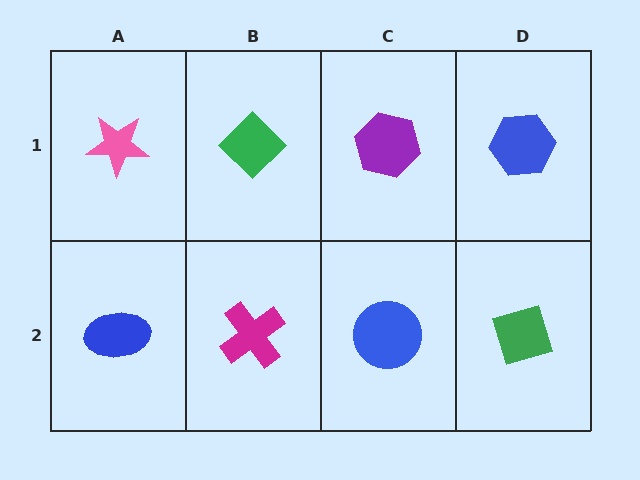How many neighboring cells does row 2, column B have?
3.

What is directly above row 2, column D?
A blue hexagon.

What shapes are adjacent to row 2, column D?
A blue hexagon (row 1, column D), a blue circle (row 2, column C).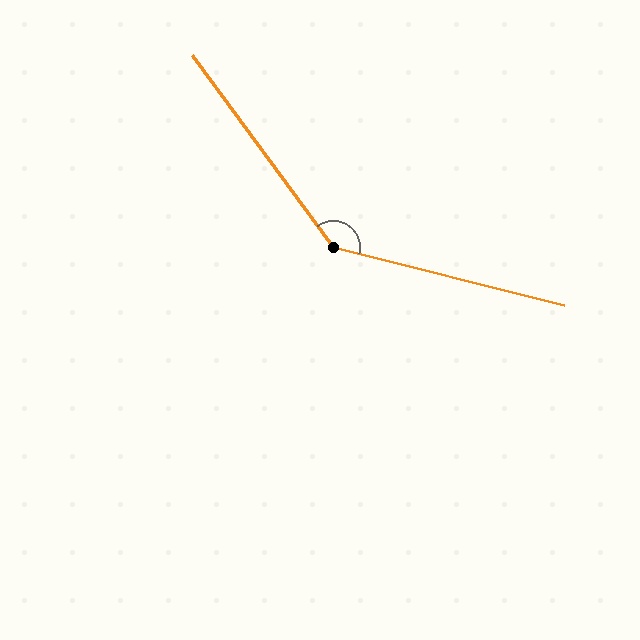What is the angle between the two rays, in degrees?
Approximately 140 degrees.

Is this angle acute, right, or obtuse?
It is obtuse.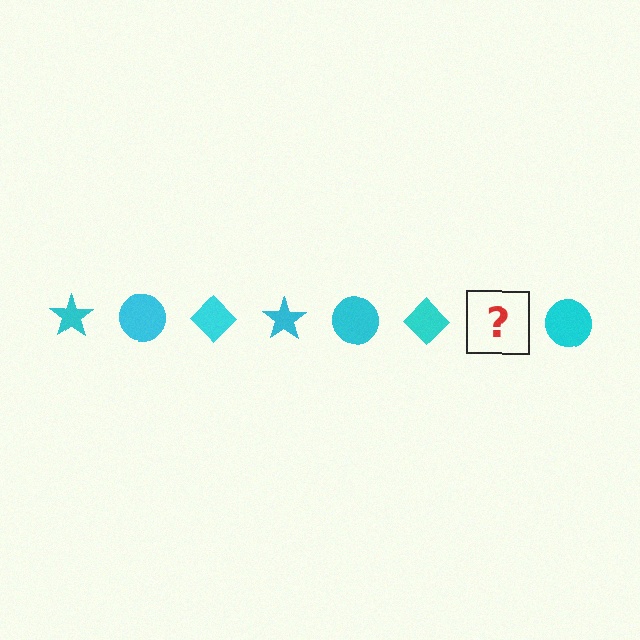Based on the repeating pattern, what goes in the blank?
The blank should be a cyan star.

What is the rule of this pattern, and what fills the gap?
The rule is that the pattern cycles through star, circle, diamond shapes in cyan. The gap should be filled with a cyan star.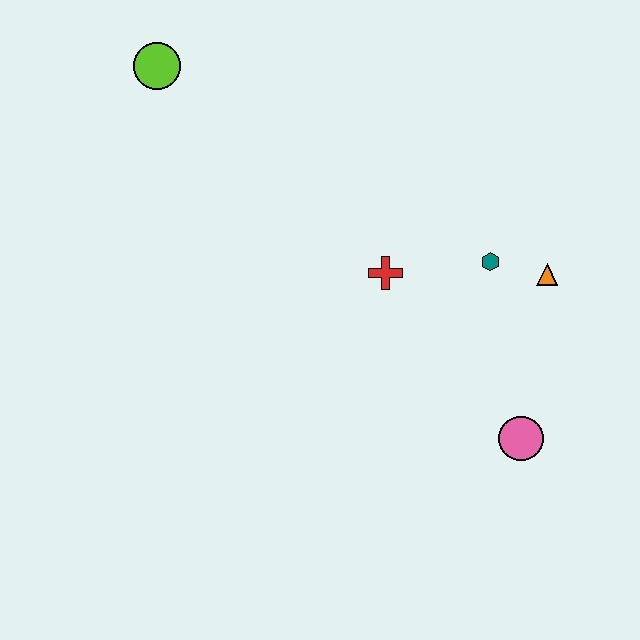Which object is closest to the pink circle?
The orange triangle is closest to the pink circle.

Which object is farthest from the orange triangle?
The lime circle is farthest from the orange triangle.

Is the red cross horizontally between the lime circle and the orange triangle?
Yes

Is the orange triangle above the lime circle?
No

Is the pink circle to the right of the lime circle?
Yes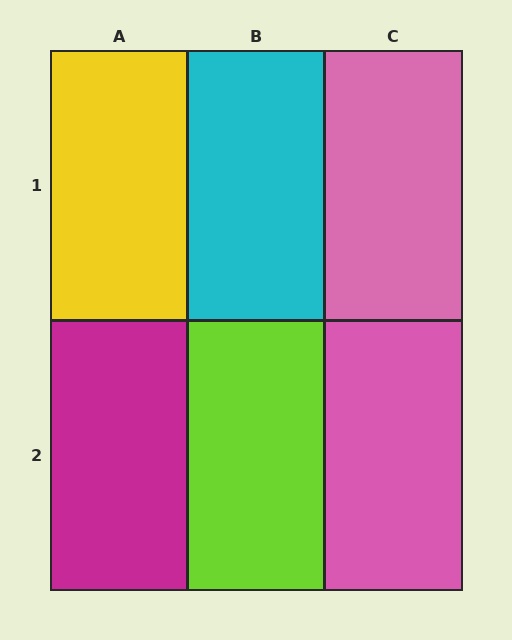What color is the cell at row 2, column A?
Magenta.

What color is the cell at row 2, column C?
Pink.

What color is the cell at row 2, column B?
Lime.